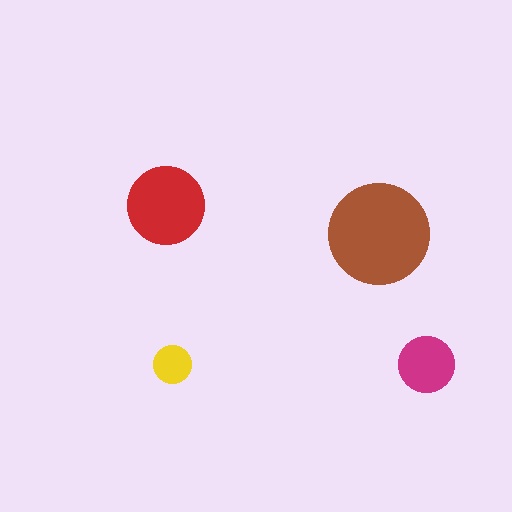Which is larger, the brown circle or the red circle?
The brown one.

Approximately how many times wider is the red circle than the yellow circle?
About 2 times wider.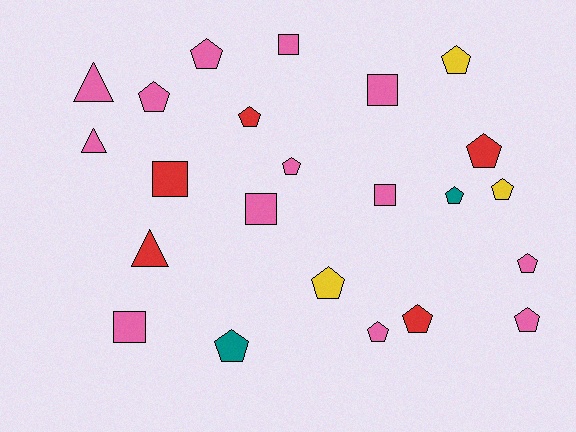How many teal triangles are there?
There are no teal triangles.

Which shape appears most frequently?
Pentagon, with 14 objects.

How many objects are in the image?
There are 23 objects.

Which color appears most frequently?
Pink, with 13 objects.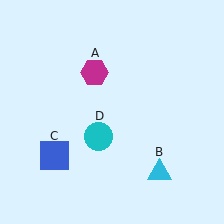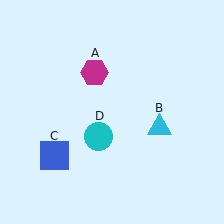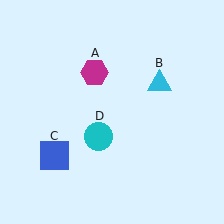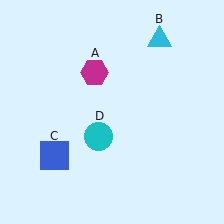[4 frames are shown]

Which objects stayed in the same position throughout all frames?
Magenta hexagon (object A) and blue square (object C) and cyan circle (object D) remained stationary.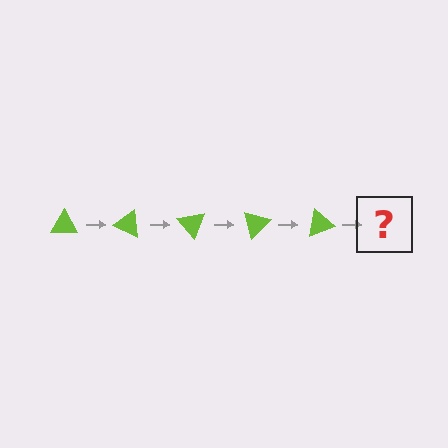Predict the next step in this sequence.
The next step is a lime triangle rotated 125 degrees.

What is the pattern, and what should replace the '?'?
The pattern is that the triangle rotates 25 degrees each step. The '?' should be a lime triangle rotated 125 degrees.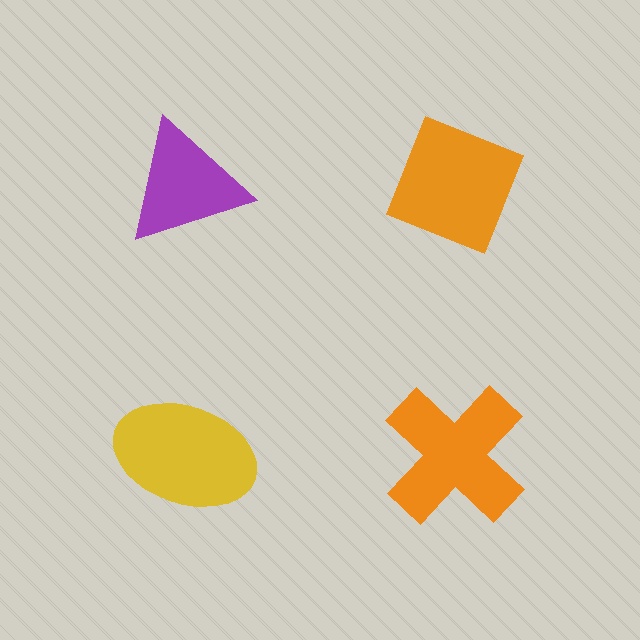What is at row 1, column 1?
A purple triangle.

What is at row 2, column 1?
A yellow ellipse.